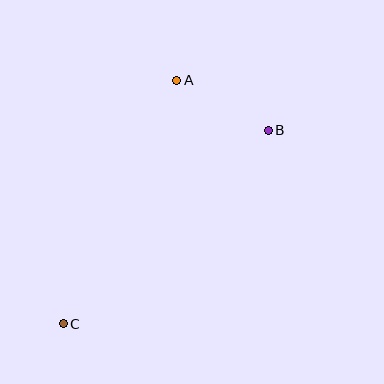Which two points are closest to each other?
Points A and B are closest to each other.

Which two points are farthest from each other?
Points B and C are farthest from each other.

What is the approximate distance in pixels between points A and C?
The distance between A and C is approximately 269 pixels.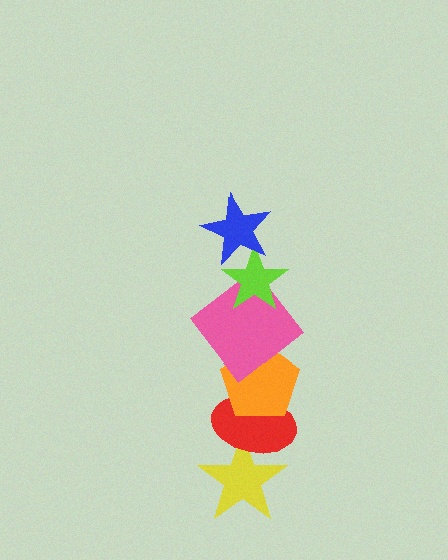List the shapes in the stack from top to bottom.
From top to bottom: the blue star, the lime star, the pink diamond, the orange pentagon, the red ellipse, the yellow star.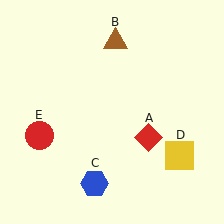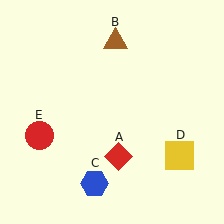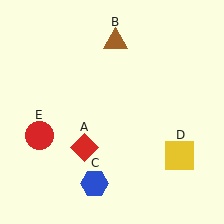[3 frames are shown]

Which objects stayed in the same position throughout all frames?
Brown triangle (object B) and blue hexagon (object C) and yellow square (object D) and red circle (object E) remained stationary.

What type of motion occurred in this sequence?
The red diamond (object A) rotated clockwise around the center of the scene.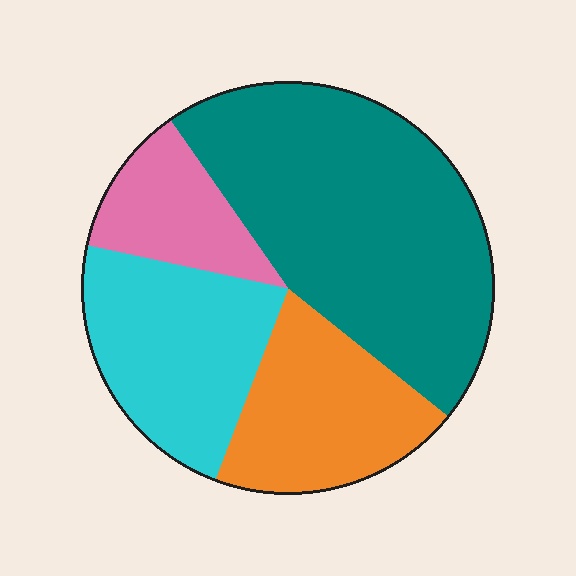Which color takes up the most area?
Teal, at roughly 45%.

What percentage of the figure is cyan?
Cyan covers around 25% of the figure.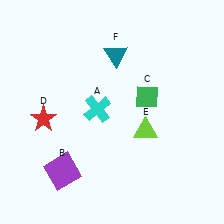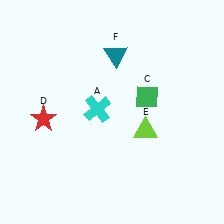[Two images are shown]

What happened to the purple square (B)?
The purple square (B) was removed in Image 2. It was in the bottom-left area of Image 1.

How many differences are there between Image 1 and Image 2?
There is 1 difference between the two images.